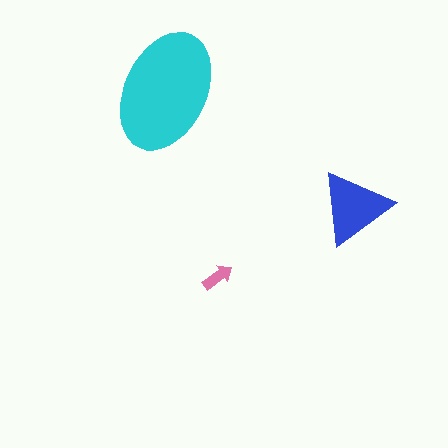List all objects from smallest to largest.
The pink arrow, the blue triangle, the cyan ellipse.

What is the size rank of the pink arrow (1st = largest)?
3rd.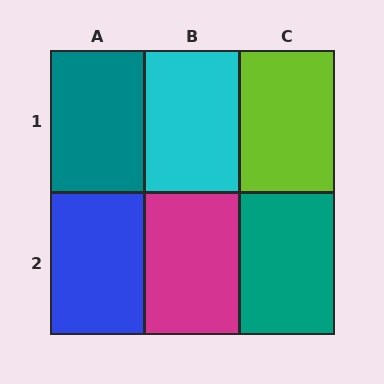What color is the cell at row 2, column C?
Teal.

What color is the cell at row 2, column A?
Blue.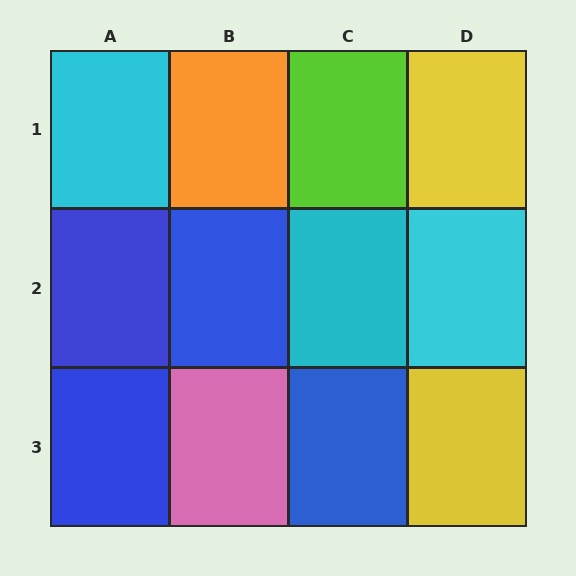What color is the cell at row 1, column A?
Cyan.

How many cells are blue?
4 cells are blue.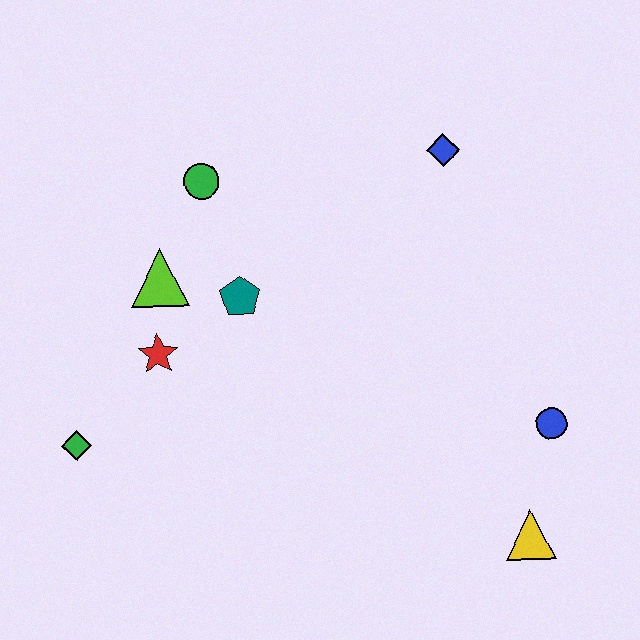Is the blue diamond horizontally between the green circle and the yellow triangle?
Yes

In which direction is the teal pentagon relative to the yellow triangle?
The teal pentagon is to the left of the yellow triangle.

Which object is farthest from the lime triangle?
The yellow triangle is farthest from the lime triangle.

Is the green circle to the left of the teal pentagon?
Yes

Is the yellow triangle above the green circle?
No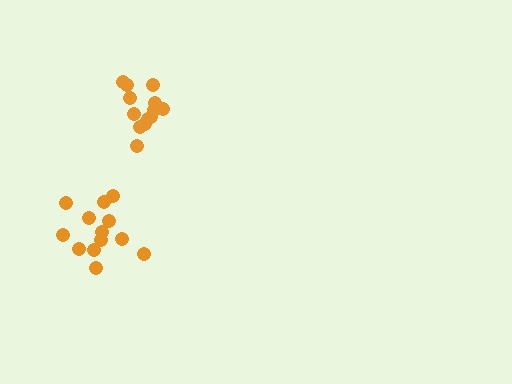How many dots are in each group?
Group 1: 13 dots, Group 2: 13 dots (26 total).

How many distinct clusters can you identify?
There are 2 distinct clusters.